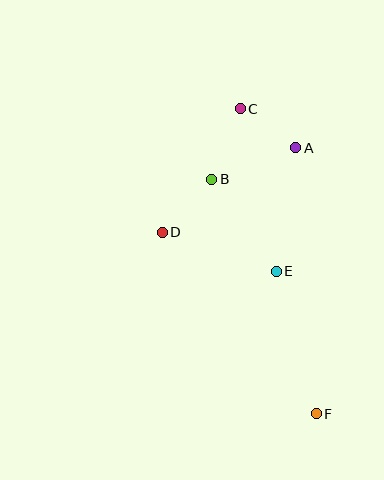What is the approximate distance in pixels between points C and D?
The distance between C and D is approximately 146 pixels.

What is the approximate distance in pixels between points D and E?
The distance between D and E is approximately 121 pixels.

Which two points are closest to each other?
Points A and C are closest to each other.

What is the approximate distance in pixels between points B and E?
The distance between B and E is approximately 112 pixels.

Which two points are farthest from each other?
Points C and F are farthest from each other.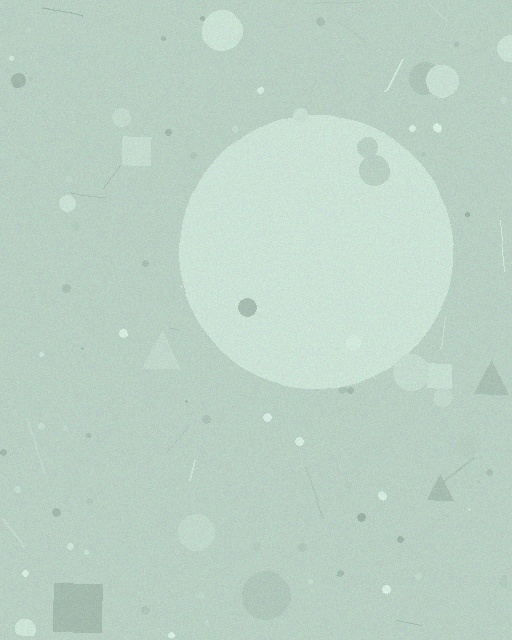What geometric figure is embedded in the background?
A circle is embedded in the background.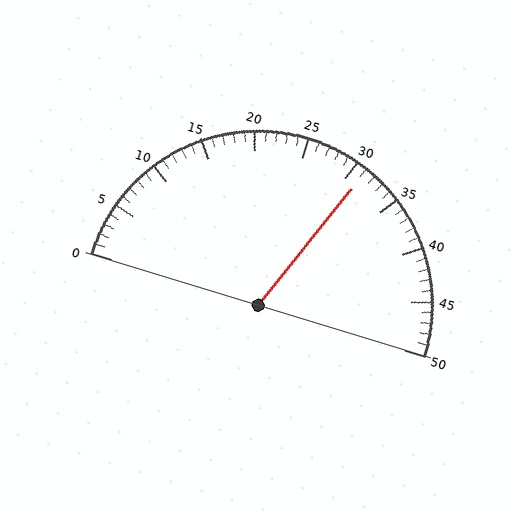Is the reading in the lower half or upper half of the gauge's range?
The reading is in the upper half of the range (0 to 50).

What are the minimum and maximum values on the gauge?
The gauge ranges from 0 to 50.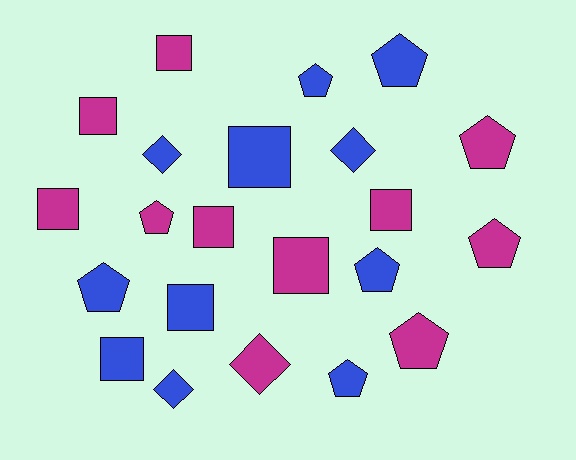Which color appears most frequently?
Blue, with 11 objects.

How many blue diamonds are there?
There are 3 blue diamonds.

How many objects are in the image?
There are 22 objects.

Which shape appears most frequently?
Square, with 9 objects.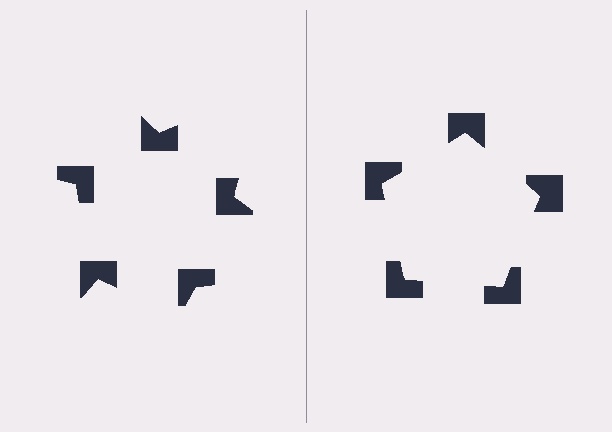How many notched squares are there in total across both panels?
10 — 5 on each side.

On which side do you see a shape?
An illusory pentagon appears on the right side. On the left side the wedge cuts are rotated, so no coherent shape forms.